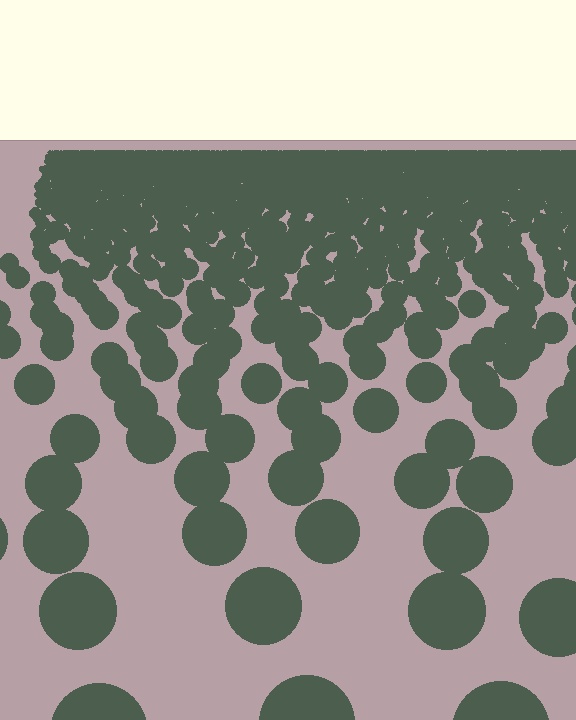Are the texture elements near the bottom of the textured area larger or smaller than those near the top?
Larger. Near the bottom, elements are closer to the viewer and appear at a bigger on-screen size.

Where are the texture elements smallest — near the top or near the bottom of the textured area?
Near the top.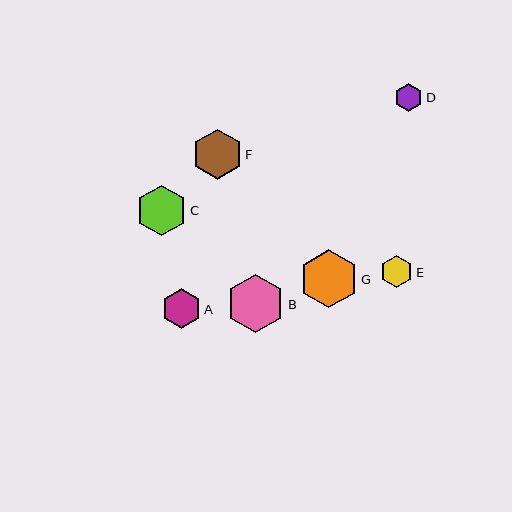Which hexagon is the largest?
Hexagon B is the largest with a size of approximately 58 pixels.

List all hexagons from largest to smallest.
From largest to smallest: B, G, C, F, A, E, D.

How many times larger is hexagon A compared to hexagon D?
Hexagon A is approximately 1.4 times the size of hexagon D.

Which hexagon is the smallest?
Hexagon D is the smallest with a size of approximately 28 pixels.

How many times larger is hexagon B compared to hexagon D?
Hexagon B is approximately 2.1 times the size of hexagon D.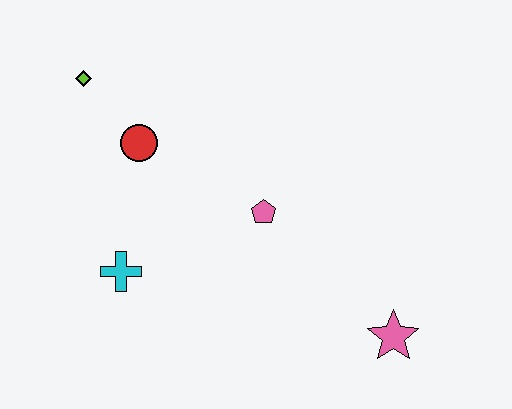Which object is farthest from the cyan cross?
The pink star is farthest from the cyan cross.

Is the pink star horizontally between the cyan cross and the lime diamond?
No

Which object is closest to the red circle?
The lime diamond is closest to the red circle.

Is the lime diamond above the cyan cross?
Yes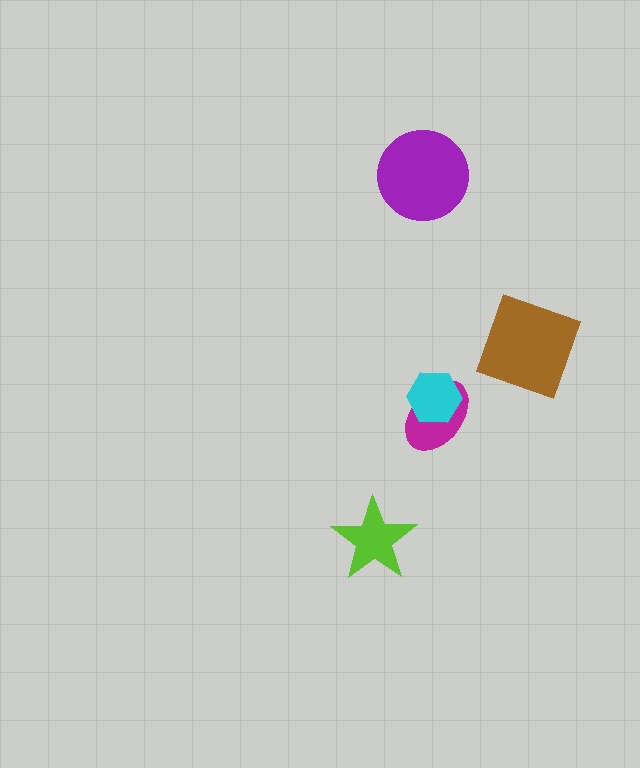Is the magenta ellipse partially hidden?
Yes, it is partially covered by another shape.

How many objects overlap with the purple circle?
0 objects overlap with the purple circle.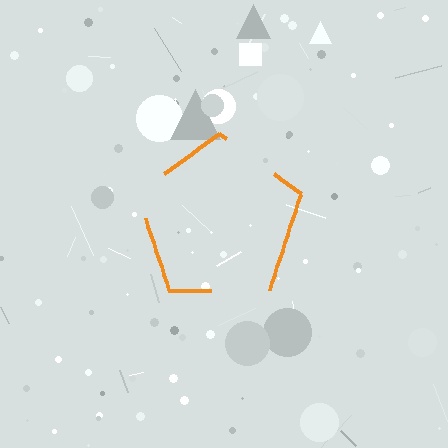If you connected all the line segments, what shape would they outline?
They would outline a pentagon.